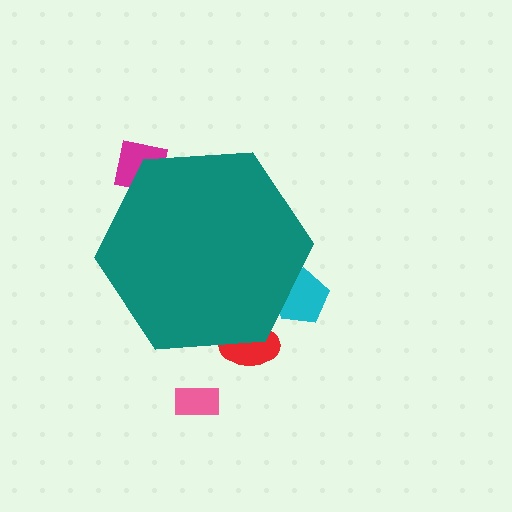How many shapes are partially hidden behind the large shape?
3 shapes are partially hidden.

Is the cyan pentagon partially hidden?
Yes, the cyan pentagon is partially hidden behind the teal hexagon.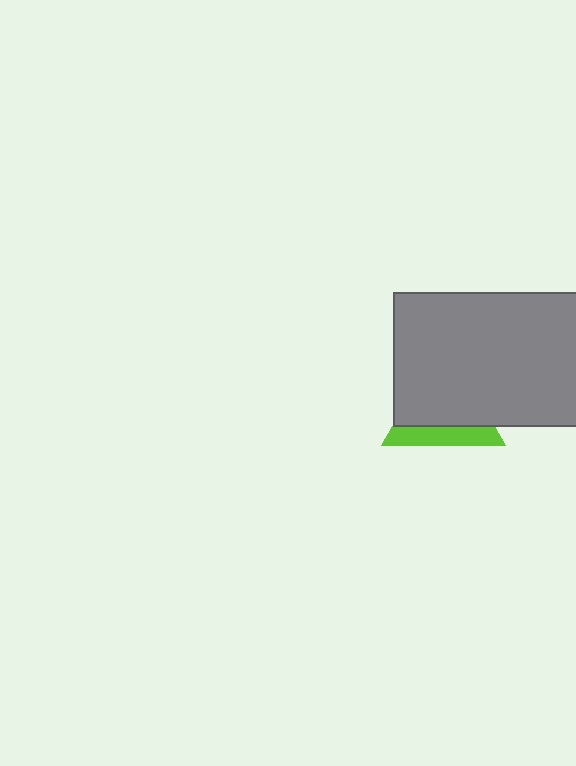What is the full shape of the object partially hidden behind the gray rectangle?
The partially hidden object is a lime triangle.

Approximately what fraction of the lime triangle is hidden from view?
Roughly 69% of the lime triangle is hidden behind the gray rectangle.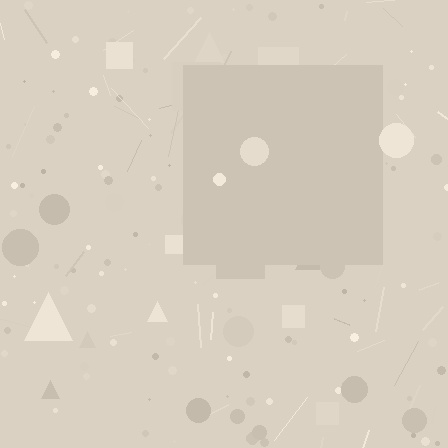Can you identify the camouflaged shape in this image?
The camouflaged shape is a square.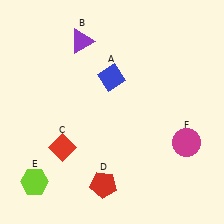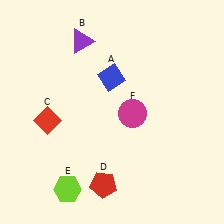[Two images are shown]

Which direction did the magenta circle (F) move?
The magenta circle (F) moved left.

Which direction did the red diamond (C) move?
The red diamond (C) moved up.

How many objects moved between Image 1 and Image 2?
3 objects moved between the two images.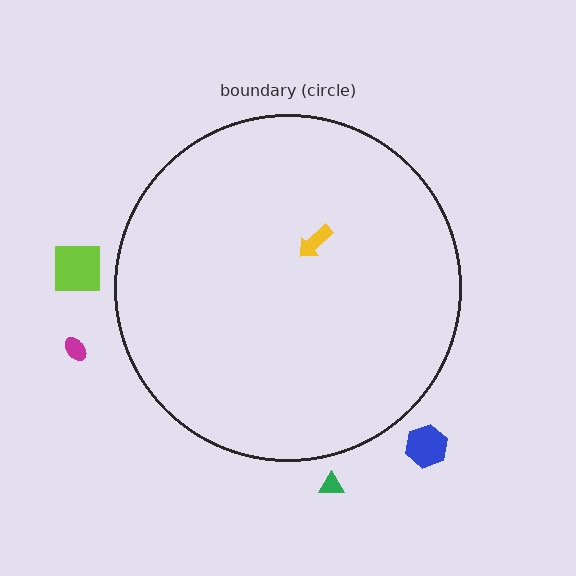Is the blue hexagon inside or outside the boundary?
Outside.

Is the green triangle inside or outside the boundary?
Outside.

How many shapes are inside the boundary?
1 inside, 4 outside.